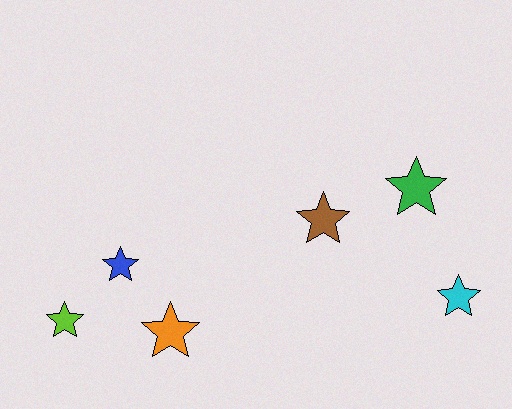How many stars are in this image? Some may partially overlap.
There are 6 stars.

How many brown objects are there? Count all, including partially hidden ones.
There is 1 brown object.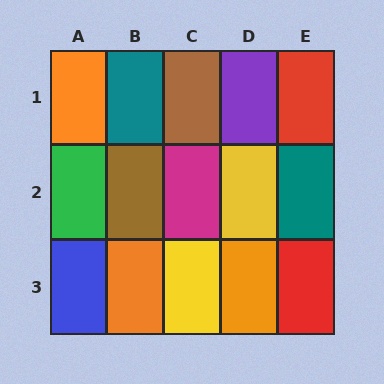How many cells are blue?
1 cell is blue.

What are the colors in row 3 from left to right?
Blue, orange, yellow, orange, red.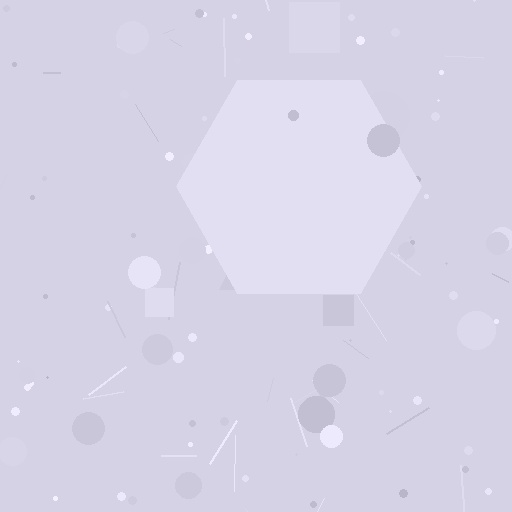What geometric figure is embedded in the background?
A hexagon is embedded in the background.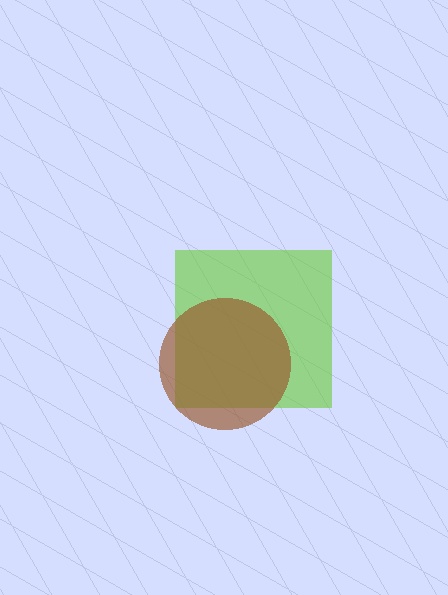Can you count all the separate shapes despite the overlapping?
Yes, there are 2 separate shapes.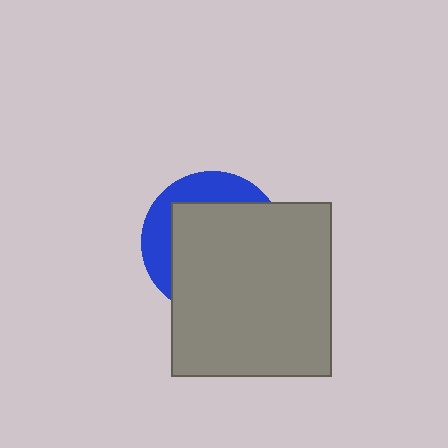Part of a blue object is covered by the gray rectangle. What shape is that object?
It is a circle.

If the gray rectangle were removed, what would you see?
You would see the complete blue circle.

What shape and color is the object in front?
The object in front is a gray rectangle.